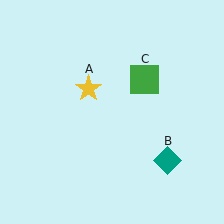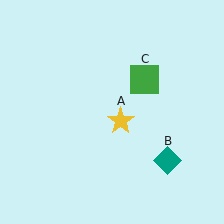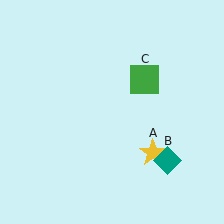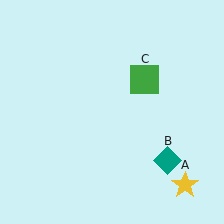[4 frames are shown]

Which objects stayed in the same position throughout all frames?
Teal diamond (object B) and green square (object C) remained stationary.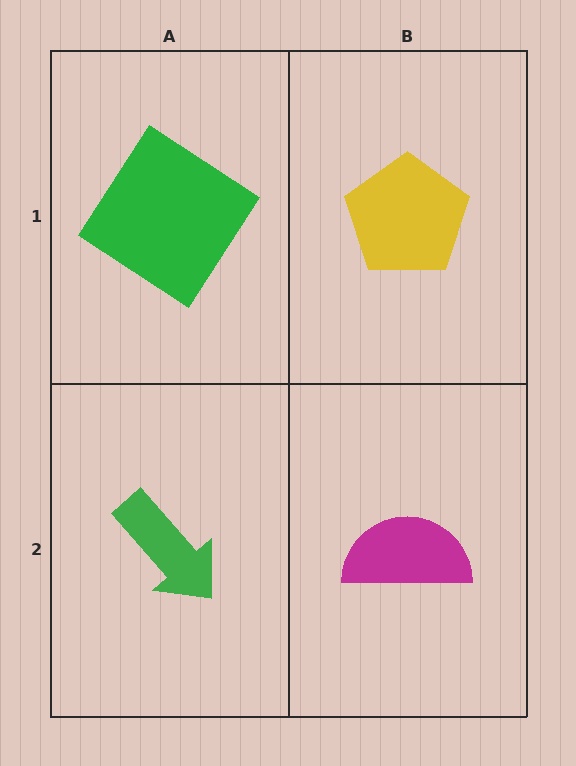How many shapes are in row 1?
2 shapes.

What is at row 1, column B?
A yellow pentagon.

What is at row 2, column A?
A green arrow.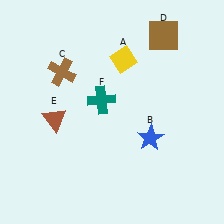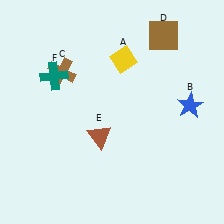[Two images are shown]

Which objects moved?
The objects that moved are: the blue star (B), the brown triangle (E), the teal cross (F).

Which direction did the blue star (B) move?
The blue star (B) moved right.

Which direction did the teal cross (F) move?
The teal cross (F) moved left.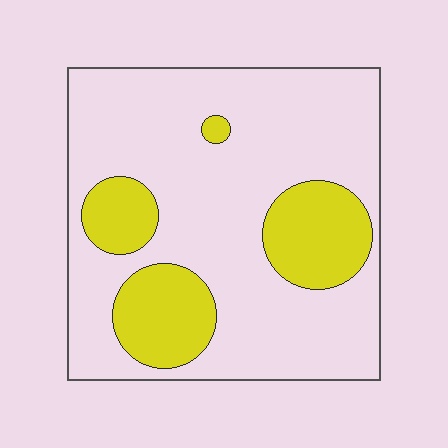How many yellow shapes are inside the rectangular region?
4.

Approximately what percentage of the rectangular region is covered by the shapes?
Approximately 25%.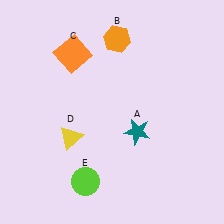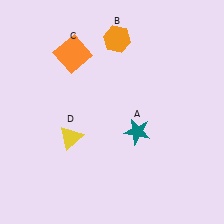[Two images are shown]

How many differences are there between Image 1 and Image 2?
There is 1 difference between the two images.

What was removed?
The lime circle (E) was removed in Image 2.